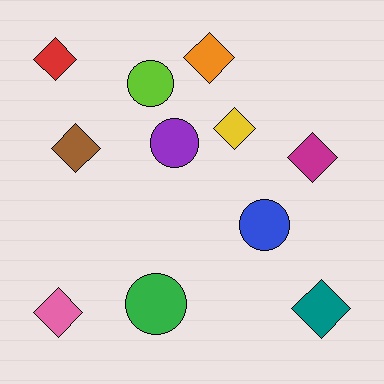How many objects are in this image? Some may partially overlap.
There are 11 objects.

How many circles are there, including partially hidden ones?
There are 4 circles.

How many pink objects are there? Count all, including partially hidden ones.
There is 1 pink object.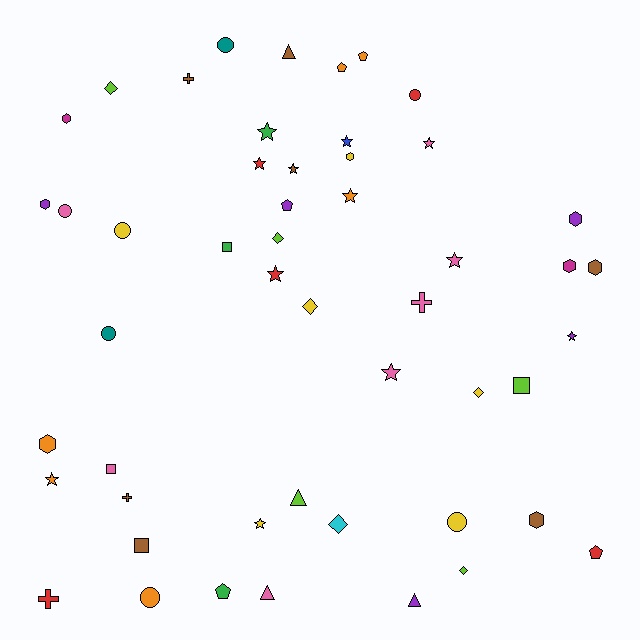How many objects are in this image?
There are 50 objects.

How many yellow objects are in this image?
There are 6 yellow objects.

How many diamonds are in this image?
There are 6 diamonds.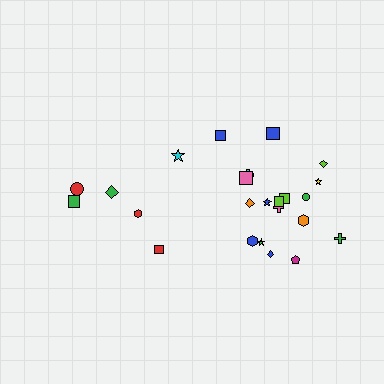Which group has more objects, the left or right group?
The right group.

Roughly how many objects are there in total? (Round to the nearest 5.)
Roughly 25 objects in total.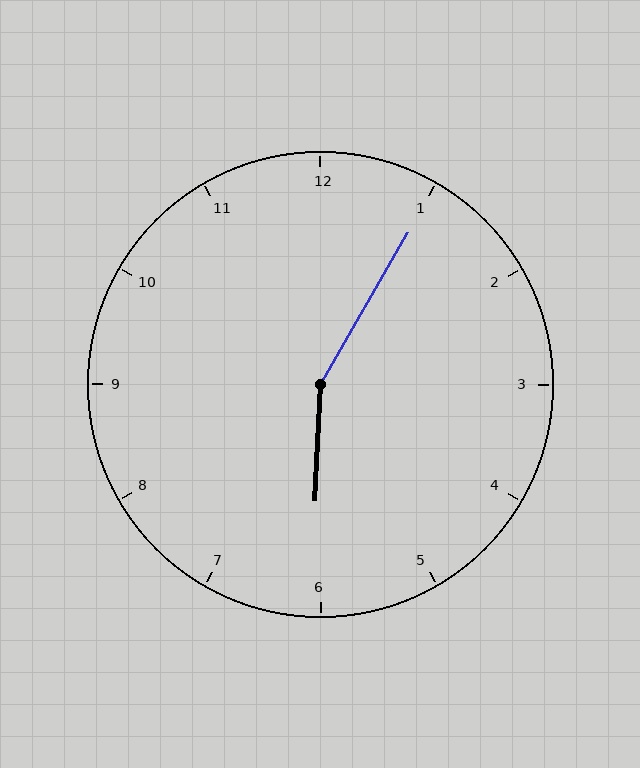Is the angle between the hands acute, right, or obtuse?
It is obtuse.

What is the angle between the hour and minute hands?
Approximately 152 degrees.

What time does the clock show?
6:05.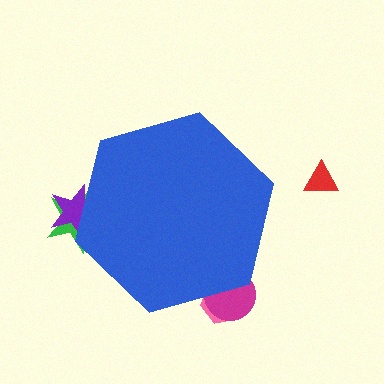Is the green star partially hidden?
Yes, the green star is partially hidden behind the blue hexagon.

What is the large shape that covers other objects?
A blue hexagon.